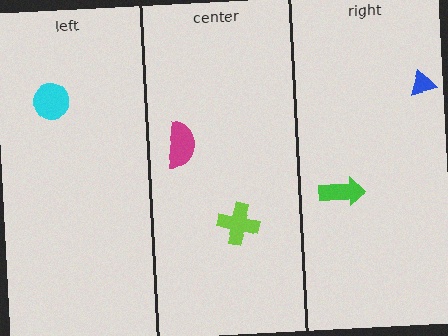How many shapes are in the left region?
1.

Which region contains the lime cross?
The center region.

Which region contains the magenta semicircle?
The center region.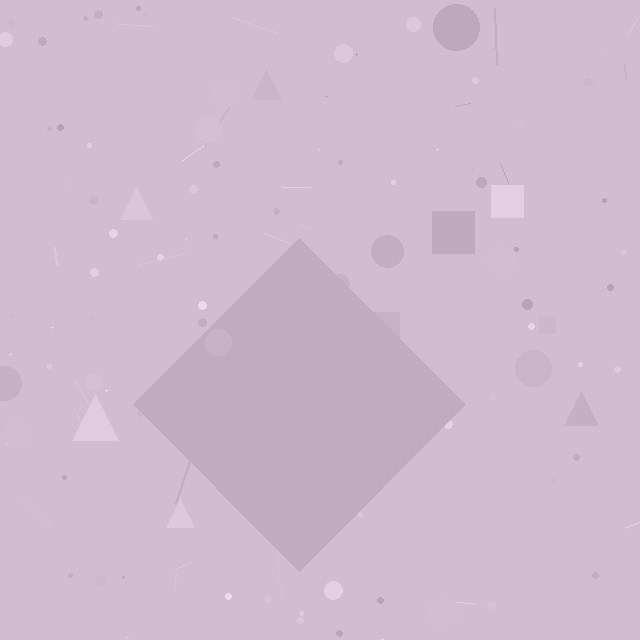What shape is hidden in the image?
A diamond is hidden in the image.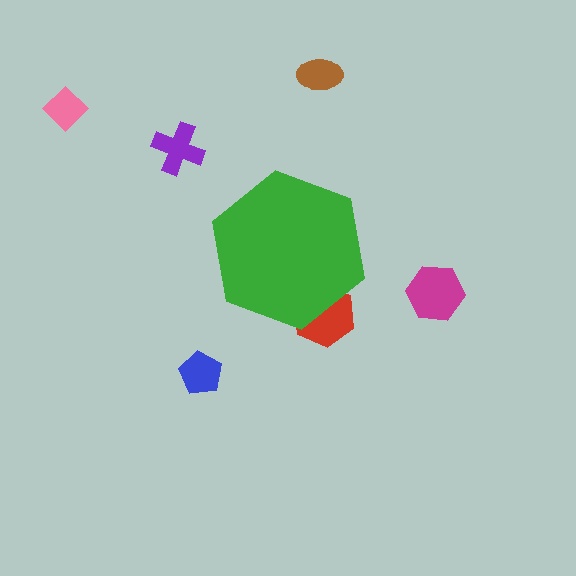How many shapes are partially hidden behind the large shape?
1 shape is partially hidden.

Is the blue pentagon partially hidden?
No, the blue pentagon is fully visible.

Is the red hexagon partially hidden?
Yes, the red hexagon is partially hidden behind the green hexagon.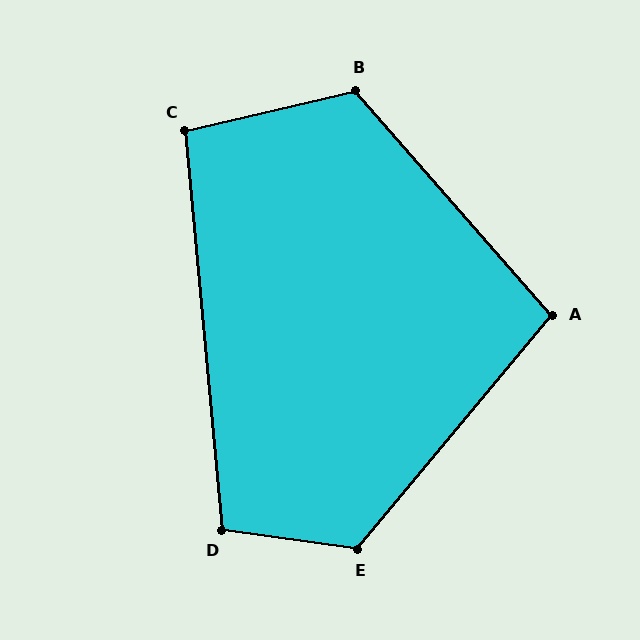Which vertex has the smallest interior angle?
C, at approximately 98 degrees.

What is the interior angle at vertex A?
Approximately 99 degrees (obtuse).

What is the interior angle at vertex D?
Approximately 103 degrees (obtuse).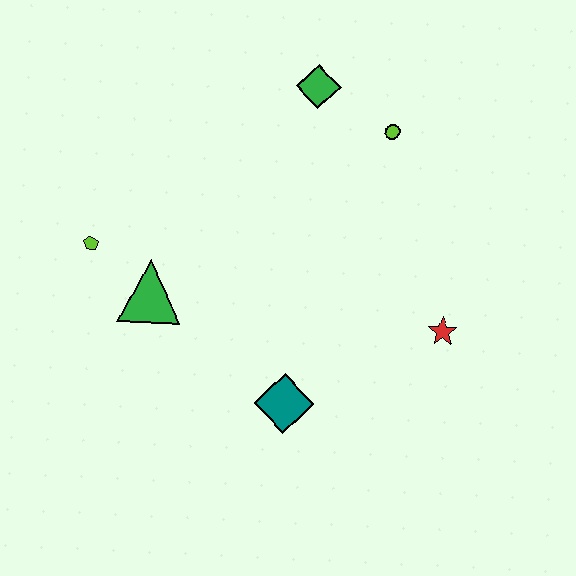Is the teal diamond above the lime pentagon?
No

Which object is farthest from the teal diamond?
The green diamond is farthest from the teal diamond.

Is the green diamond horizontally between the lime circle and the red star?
No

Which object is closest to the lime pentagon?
The green triangle is closest to the lime pentagon.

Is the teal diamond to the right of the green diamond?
No